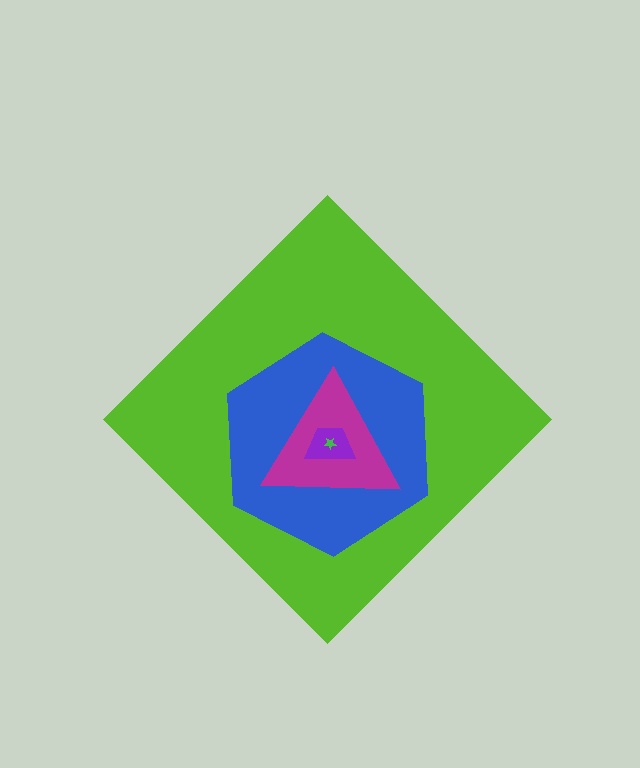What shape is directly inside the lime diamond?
The blue hexagon.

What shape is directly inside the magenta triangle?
The purple trapezoid.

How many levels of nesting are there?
5.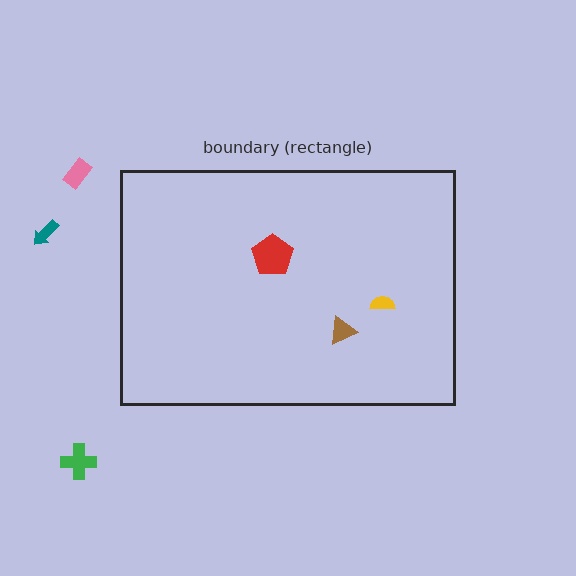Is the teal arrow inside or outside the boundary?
Outside.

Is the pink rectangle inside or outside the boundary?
Outside.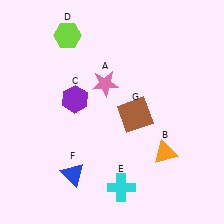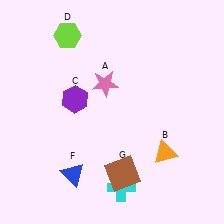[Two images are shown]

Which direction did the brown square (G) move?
The brown square (G) moved down.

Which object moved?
The brown square (G) moved down.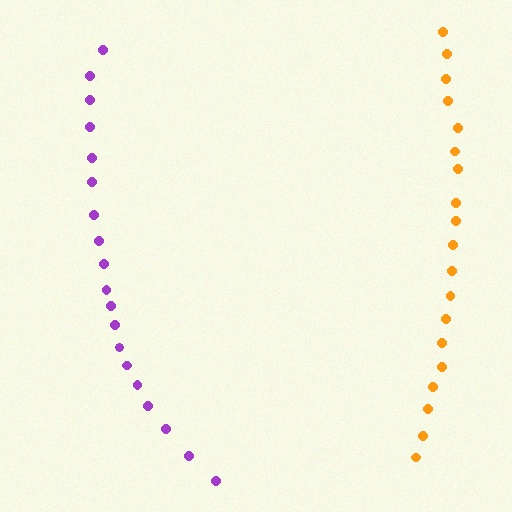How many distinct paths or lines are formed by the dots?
There are 2 distinct paths.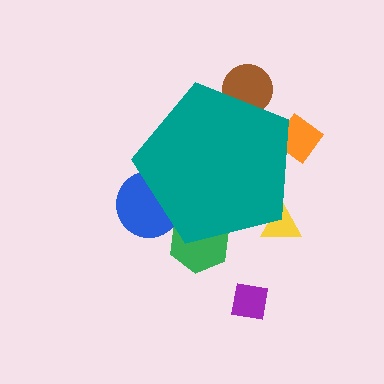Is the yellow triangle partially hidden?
Yes, the yellow triangle is partially hidden behind the teal pentagon.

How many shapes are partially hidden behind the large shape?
5 shapes are partially hidden.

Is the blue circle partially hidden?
Yes, the blue circle is partially hidden behind the teal pentagon.